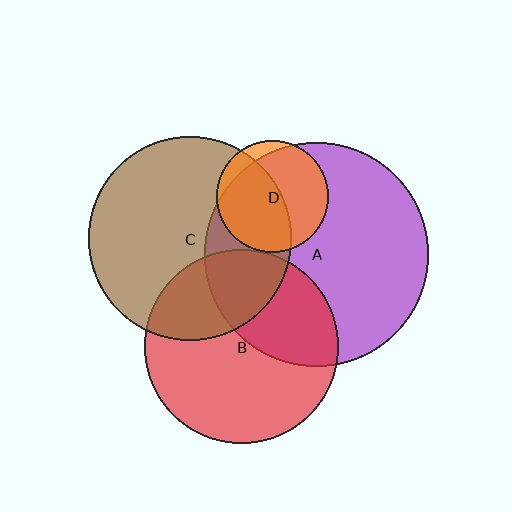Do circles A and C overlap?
Yes.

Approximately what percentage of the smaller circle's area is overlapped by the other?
Approximately 30%.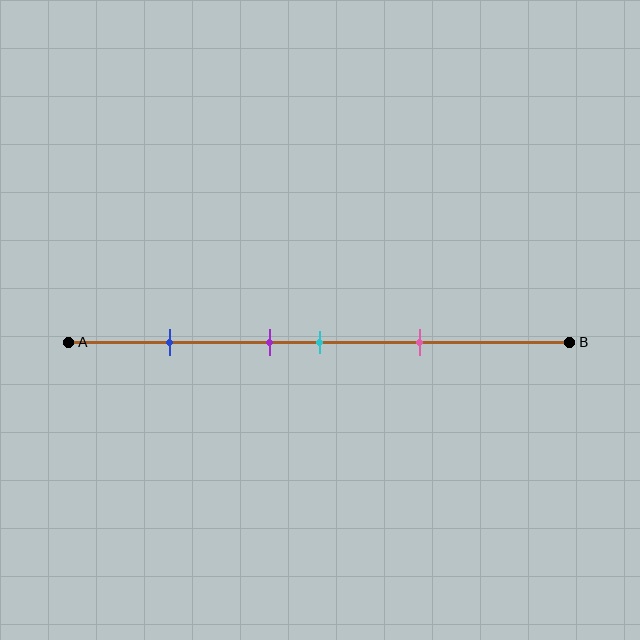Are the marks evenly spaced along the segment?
No, the marks are not evenly spaced.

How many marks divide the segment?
There are 4 marks dividing the segment.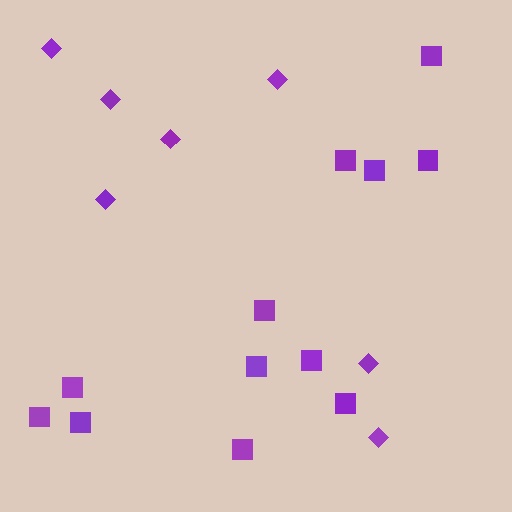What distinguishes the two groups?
There are 2 groups: one group of squares (12) and one group of diamonds (7).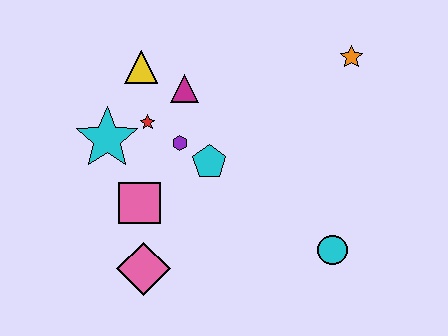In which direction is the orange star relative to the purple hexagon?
The orange star is to the right of the purple hexagon.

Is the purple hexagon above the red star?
No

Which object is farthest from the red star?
The cyan circle is farthest from the red star.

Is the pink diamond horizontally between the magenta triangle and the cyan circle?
No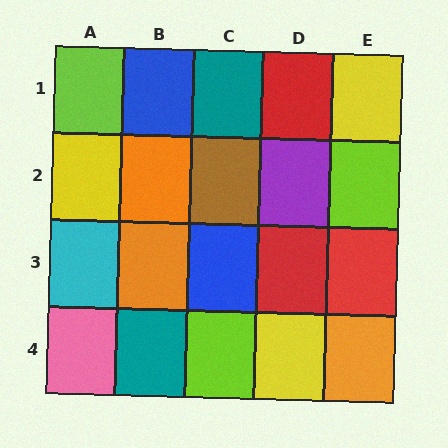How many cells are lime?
3 cells are lime.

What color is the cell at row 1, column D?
Red.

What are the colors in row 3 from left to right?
Cyan, orange, blue, red, red.